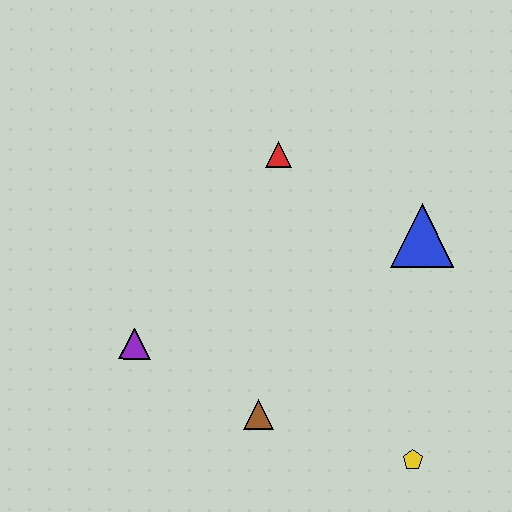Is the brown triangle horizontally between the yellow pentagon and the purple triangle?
Yes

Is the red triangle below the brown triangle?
No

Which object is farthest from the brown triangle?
The red triangle is farthest from the brown triangle.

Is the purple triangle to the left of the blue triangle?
Yes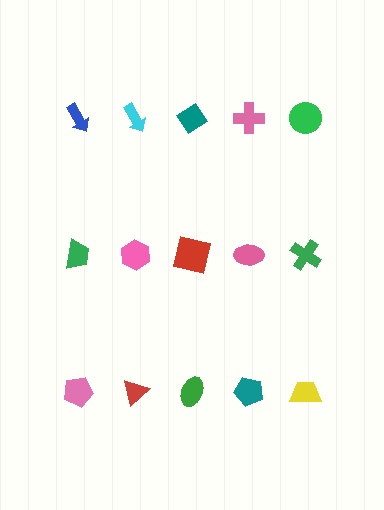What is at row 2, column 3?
A red square.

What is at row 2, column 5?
A green cross.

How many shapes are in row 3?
5 shapes.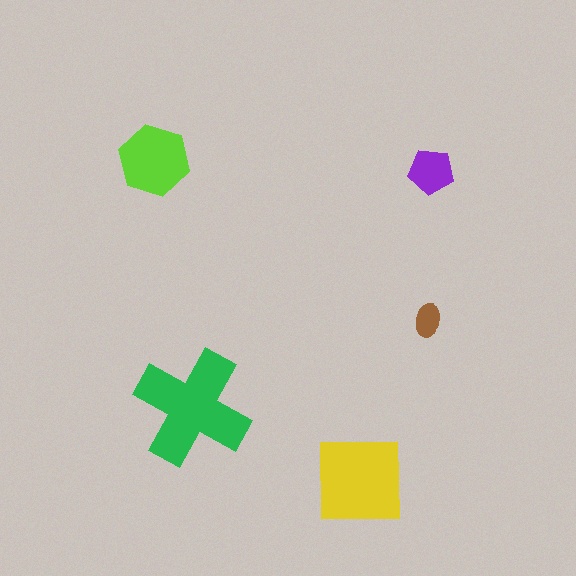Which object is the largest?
The green cross.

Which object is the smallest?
The brown ellipse.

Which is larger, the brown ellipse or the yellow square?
The yellow square.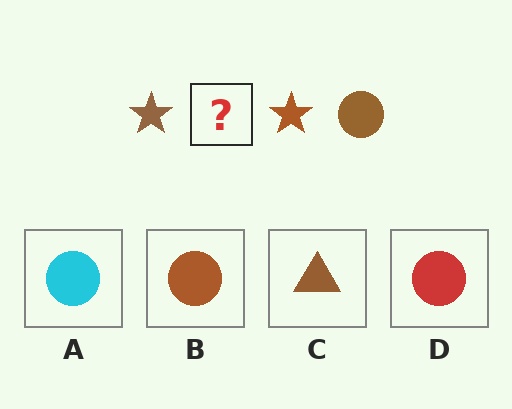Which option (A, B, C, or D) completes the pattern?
B.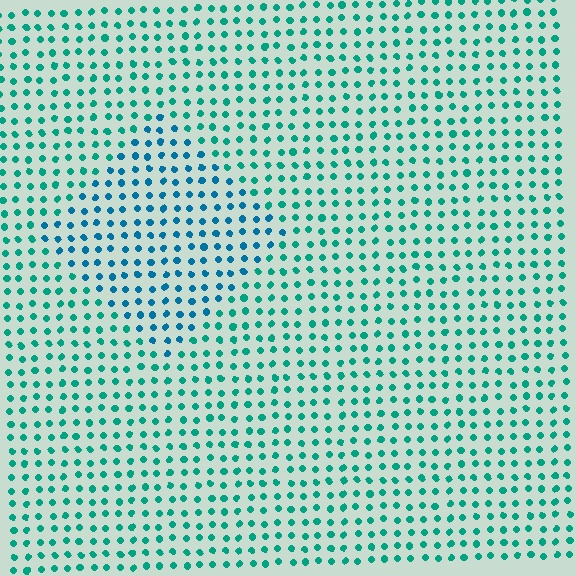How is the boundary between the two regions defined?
The boundary is defined purely by a slight shift in hue (about 30 degrees). Spacing, size, and orientation are identical on both sides.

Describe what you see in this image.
The image is filled with small teal elements in a uniform arrangement. A diamond-shaped region is visible where the elements are tinted to a slightly different hue, forming a subtle color boundary.